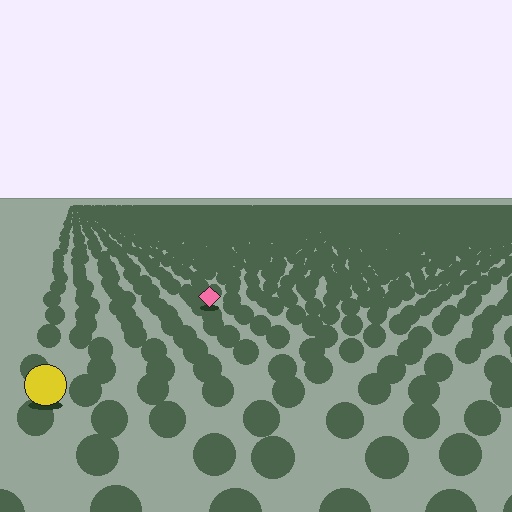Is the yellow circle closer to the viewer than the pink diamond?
Yes. The yellow circle is closer — you can tell from the texture gradient: the ground texture is coarser near it.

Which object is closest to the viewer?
The yellow circle is closest. The texture marks near it are larger and more spread out.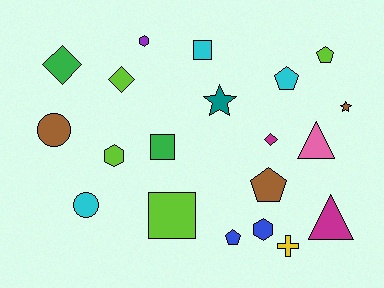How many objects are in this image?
There are 20 objects.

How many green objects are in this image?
There are 2 green objects.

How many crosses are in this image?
There is 1 cross.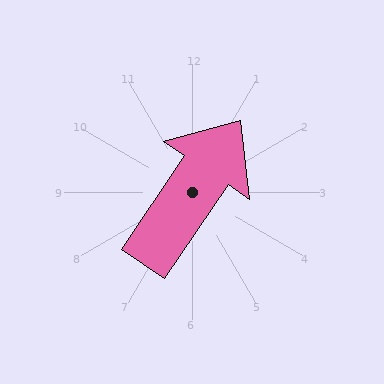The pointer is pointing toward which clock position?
Roughly 1 o'clock.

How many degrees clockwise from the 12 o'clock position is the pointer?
Approximately 34 degrees.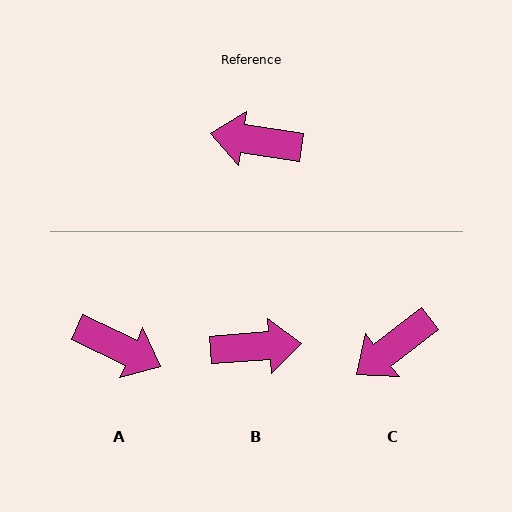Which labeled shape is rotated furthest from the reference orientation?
B, about 167 degrees away.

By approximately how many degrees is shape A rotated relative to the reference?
Approximately 163 degrees counter-clockwise.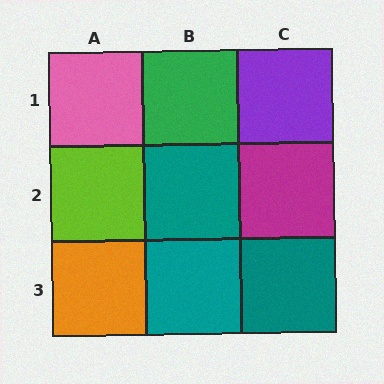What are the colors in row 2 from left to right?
Lime, teal, magenta.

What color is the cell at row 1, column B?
Green.